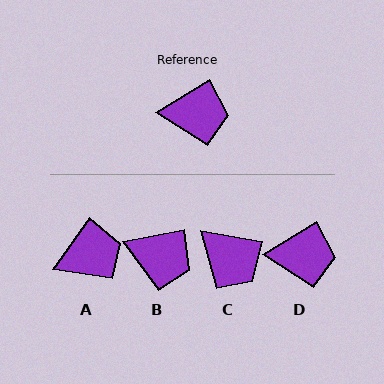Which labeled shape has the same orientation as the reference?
D.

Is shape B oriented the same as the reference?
No, it is off by about 21 degrees.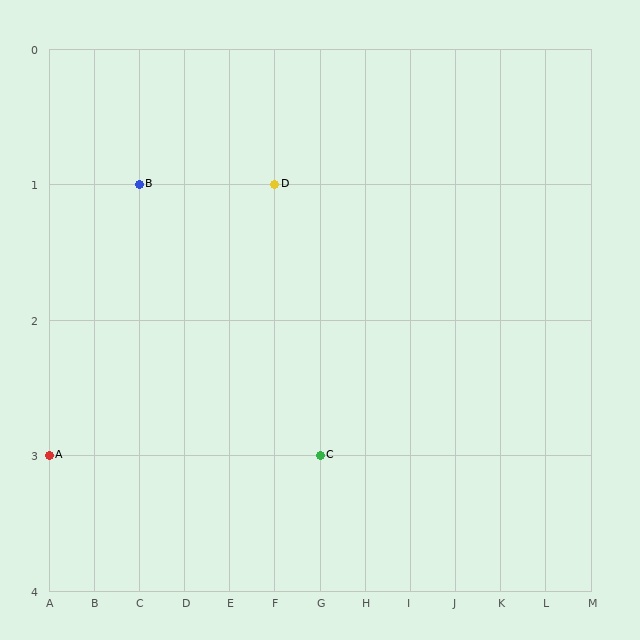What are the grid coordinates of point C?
Point C is at grid coordinates (G, 3).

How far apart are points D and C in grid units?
Points D and C are 1 column and 2 rows apart (about 2.2 grid units diagonally).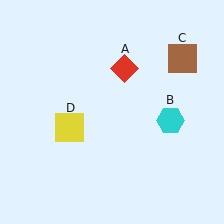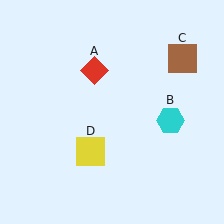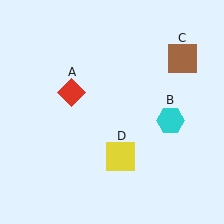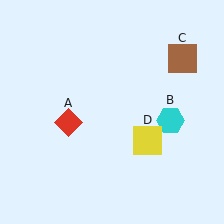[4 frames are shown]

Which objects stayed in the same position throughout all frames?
Cyan hexagon (object B) and brown square (object C) remained stationary.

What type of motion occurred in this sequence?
The red diamond (object A), yellow square (object D) rotated counterclockwise around the center of the scene.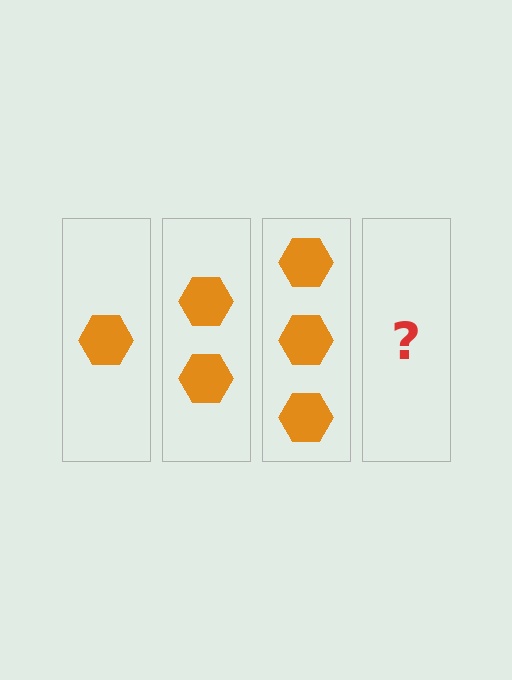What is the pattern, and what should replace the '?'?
The pattern is that each step adds one more hexagon. The '?' should be 4 hexagons.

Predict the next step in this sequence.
The next step is 4 hexagons.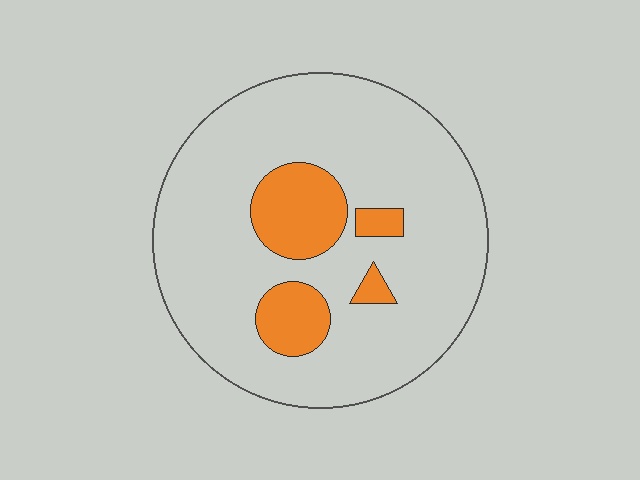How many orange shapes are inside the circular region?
4.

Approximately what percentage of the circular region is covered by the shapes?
Approximately 15%.